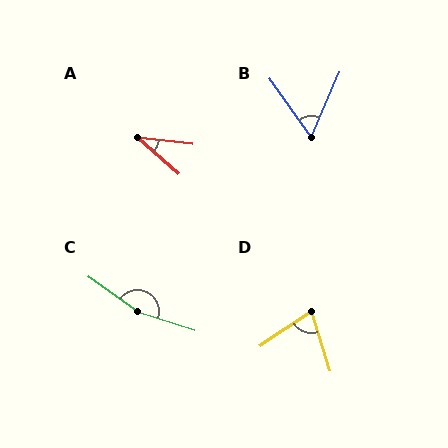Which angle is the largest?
C, at approximately 162 degrees.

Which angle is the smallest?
A, at approximately 35 degrees.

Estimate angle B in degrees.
Approximately 59 degrees.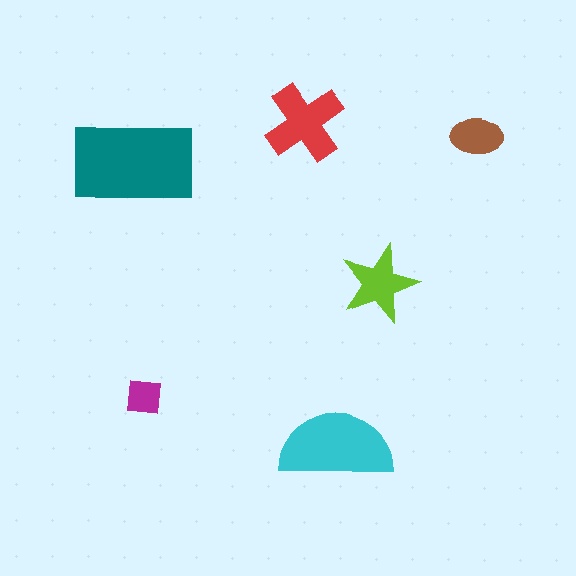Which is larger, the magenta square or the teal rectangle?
The teal rectangle.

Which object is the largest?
The teal rectangle.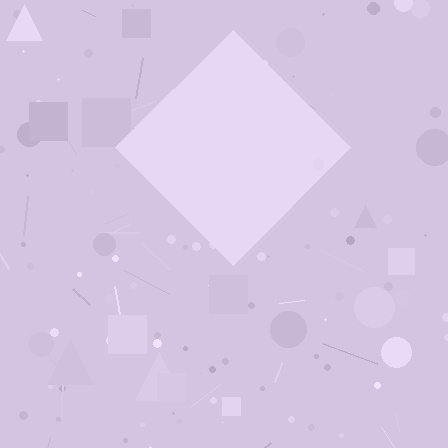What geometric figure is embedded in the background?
A diamond is embedded in the background.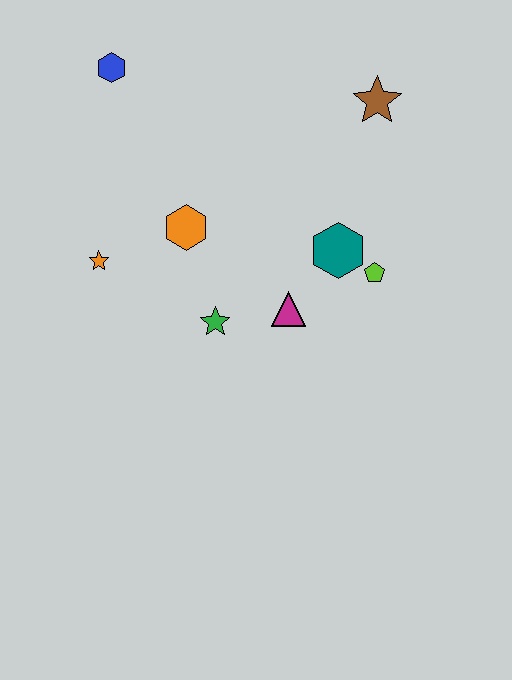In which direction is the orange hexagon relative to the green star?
The orange hexagon is above the green star.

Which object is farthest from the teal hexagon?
The blue hexagon is farthest from the teal hexagon.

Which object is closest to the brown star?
The teal hexagon is closest to the brown star.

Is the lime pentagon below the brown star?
Yes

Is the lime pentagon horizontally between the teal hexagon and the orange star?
No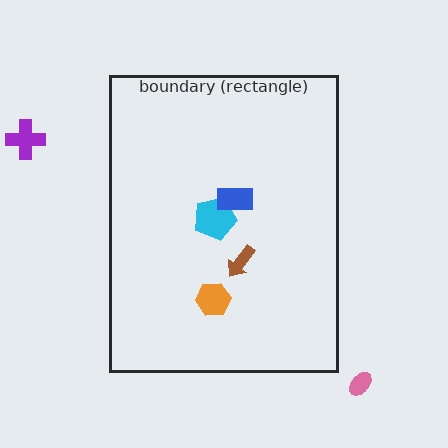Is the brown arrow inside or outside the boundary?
Inside.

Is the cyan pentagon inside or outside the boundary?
Inside.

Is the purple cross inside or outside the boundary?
Outside.